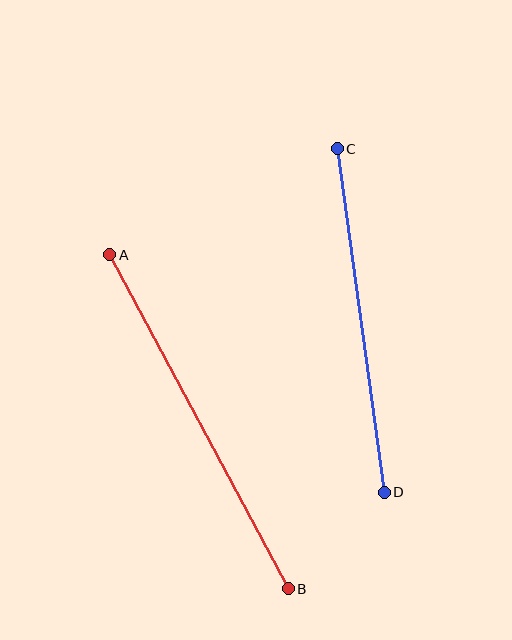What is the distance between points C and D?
The distance is approximately 347 pixels.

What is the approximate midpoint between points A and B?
The midpoint is at approximately (199, 422) pixels.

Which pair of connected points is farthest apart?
Points A and B are farthest apart.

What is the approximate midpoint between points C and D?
The midpoint is at approximately (361, 320) pixels.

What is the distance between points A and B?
The distance is approximately 379 pixels.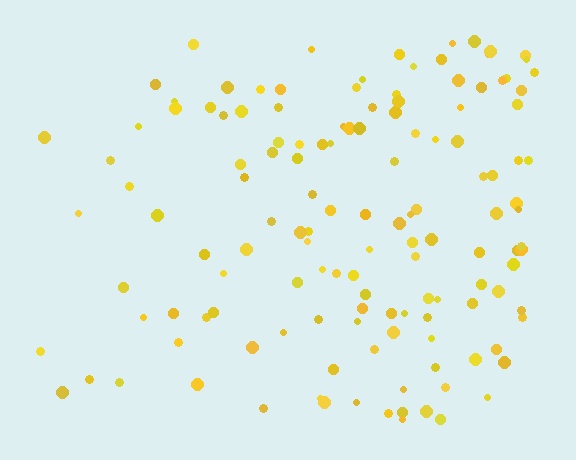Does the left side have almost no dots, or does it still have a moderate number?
Still a moderate number, just noticeably fewer than the right.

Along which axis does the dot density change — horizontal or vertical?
Horizontal.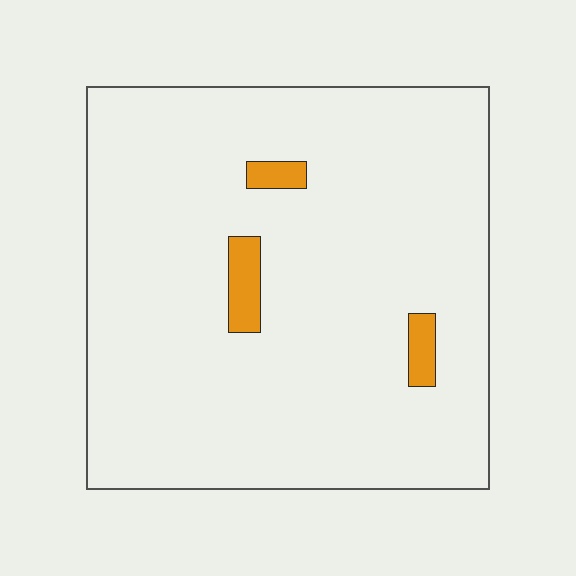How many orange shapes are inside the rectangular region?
3.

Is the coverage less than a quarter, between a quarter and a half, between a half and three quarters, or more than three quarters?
Less than a quarter.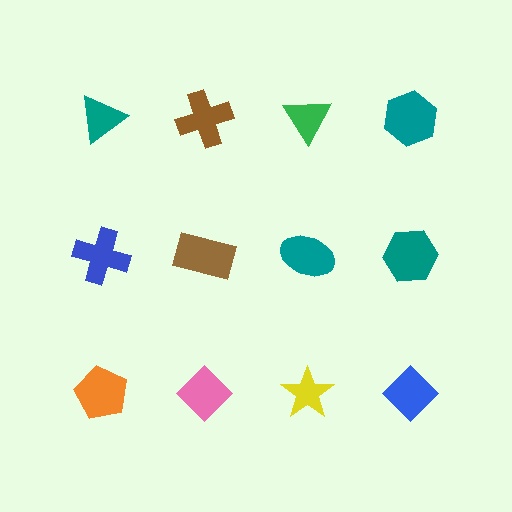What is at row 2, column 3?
A teal ellipse.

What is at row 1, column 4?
A teal hexagon.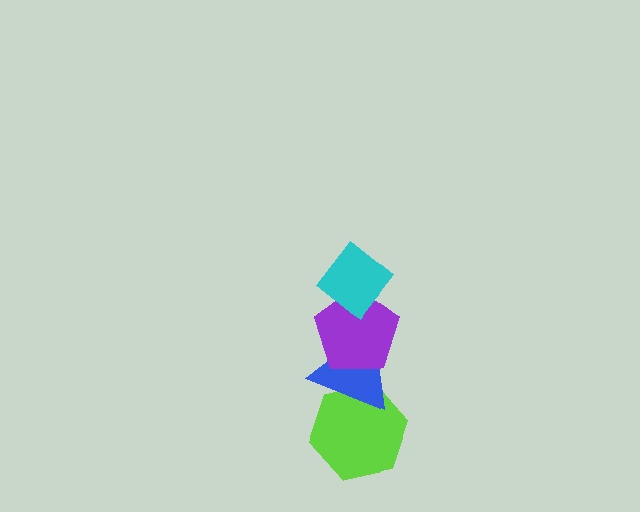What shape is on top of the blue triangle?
The purple pentagon is on top of the blue triangle.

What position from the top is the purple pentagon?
The purple pentagon is 2nd from the top.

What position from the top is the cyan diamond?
The cyan diamond is 1st from the top.